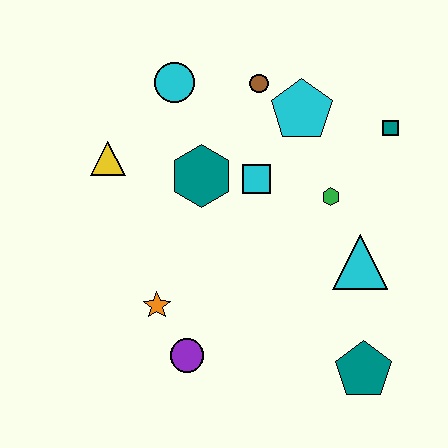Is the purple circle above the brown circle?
No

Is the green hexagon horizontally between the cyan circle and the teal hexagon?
No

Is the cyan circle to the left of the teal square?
Yes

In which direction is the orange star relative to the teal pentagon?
The orange star is to the left of the teal pentagon.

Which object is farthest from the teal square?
The purple circle is farthest from the teal square.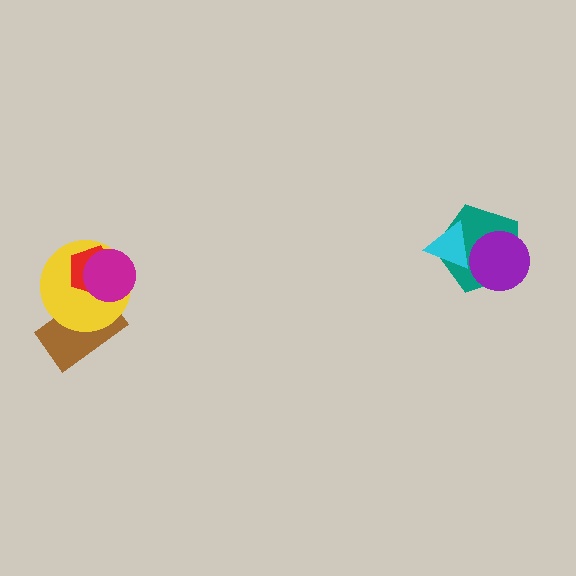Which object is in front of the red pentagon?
The magenta circle is in front of the red pentagon.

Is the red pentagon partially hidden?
Yes, it is partially covered by another shape.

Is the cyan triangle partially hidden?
No, no other shape covers it.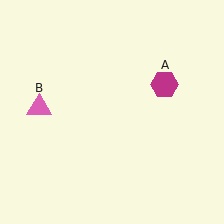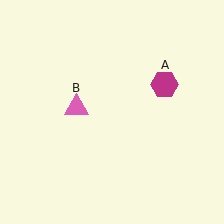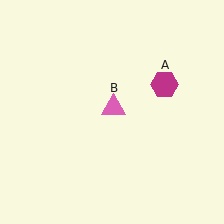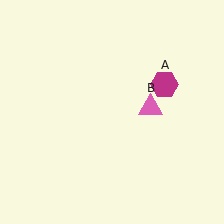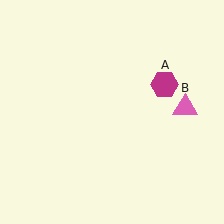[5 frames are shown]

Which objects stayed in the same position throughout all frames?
Magenta hexagon (object A) remained stationary.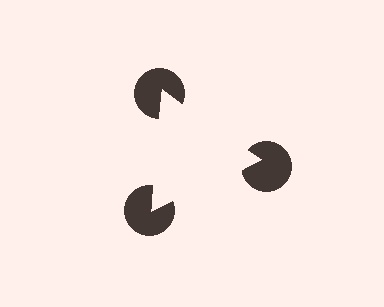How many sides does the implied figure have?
3 sides.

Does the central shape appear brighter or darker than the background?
It typically appears slightly brighter than the background, even though no actual brightness change is drawn.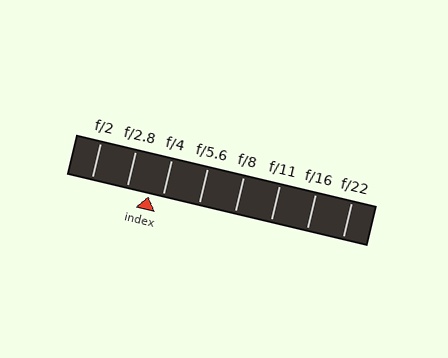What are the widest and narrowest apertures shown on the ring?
The widest aperture shown is f/2 and the narrowest is f/22.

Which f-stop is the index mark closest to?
The index mark is closest to f/4.